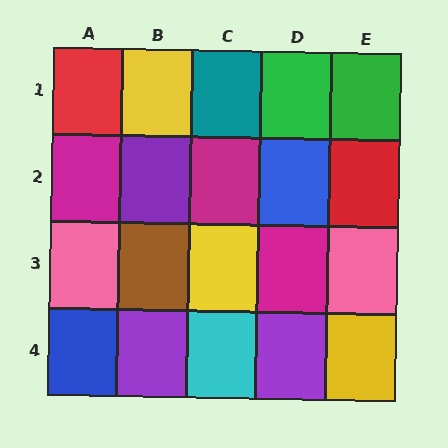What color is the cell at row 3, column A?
Pink.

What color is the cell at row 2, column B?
Purple.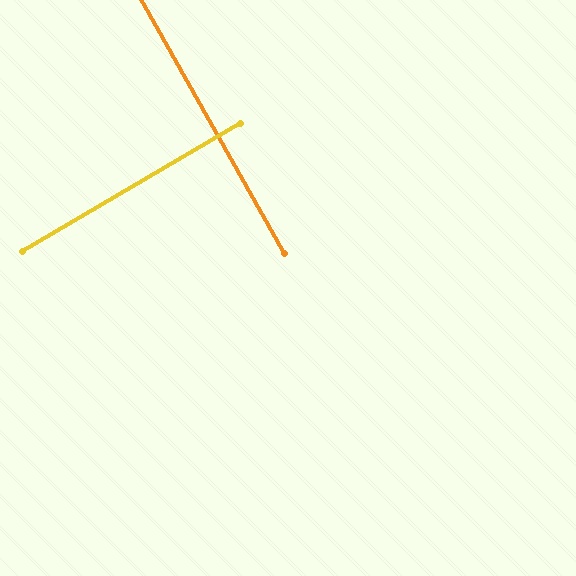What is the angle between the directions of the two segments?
Approximately 89 degrees.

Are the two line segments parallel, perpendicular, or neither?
Perpendicular — they meet at approximately 89°.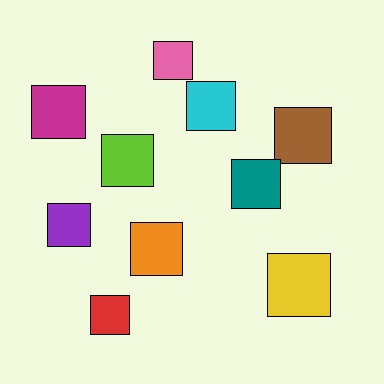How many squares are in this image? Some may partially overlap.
There are 10 squares.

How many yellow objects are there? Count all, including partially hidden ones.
There is 1 yellow object.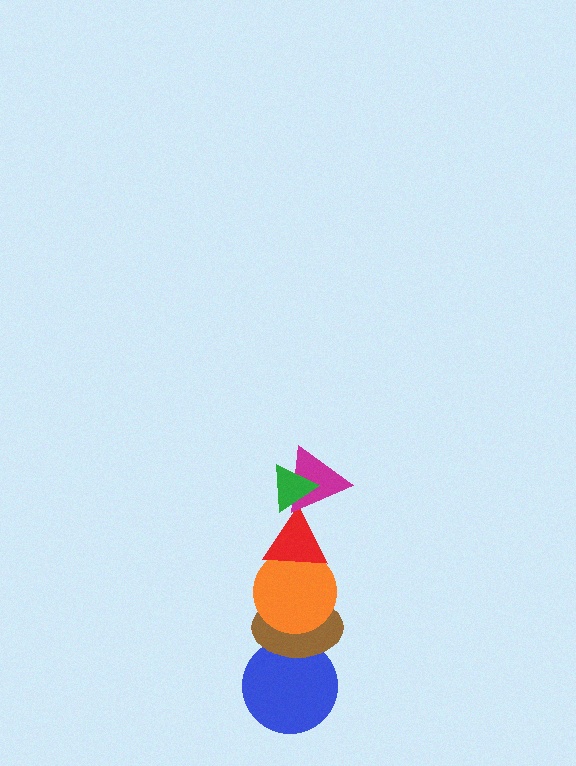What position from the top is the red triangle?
The red triangle is 3rd from the top.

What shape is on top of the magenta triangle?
The green triangle is on top of the magenta triangle.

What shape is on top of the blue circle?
The brown ellipse is on top of the blue circle.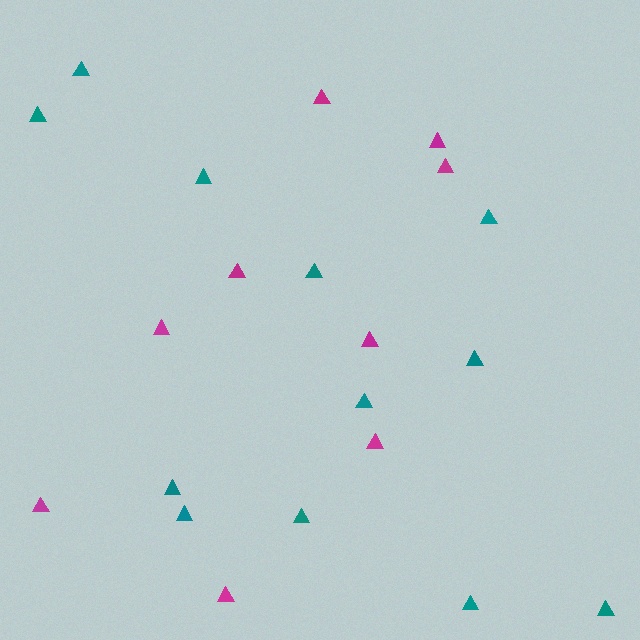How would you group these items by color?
There are 2 groups: one group of teal triangles (12) and one group of magenta triangles (9).